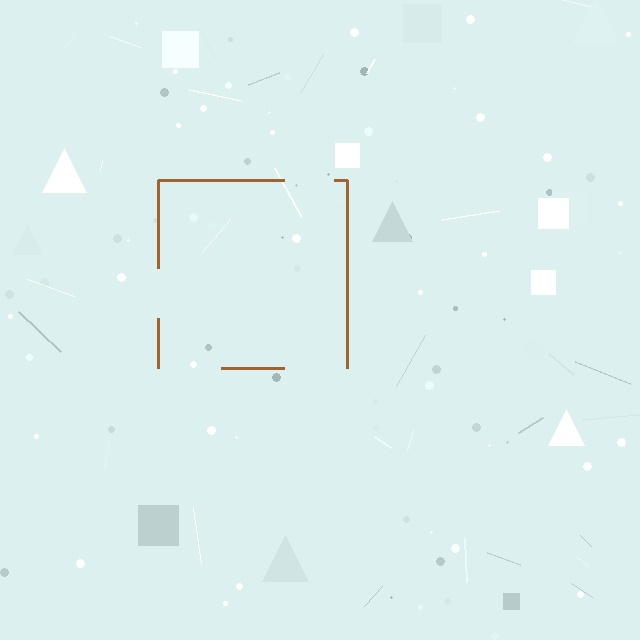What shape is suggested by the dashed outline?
The dashed outline suggests a square.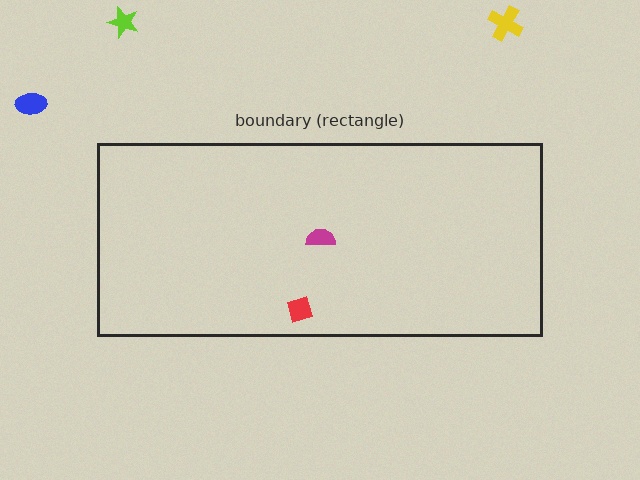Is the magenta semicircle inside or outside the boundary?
Inside.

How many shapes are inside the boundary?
2 inside, 3 outside.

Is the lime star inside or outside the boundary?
Outside.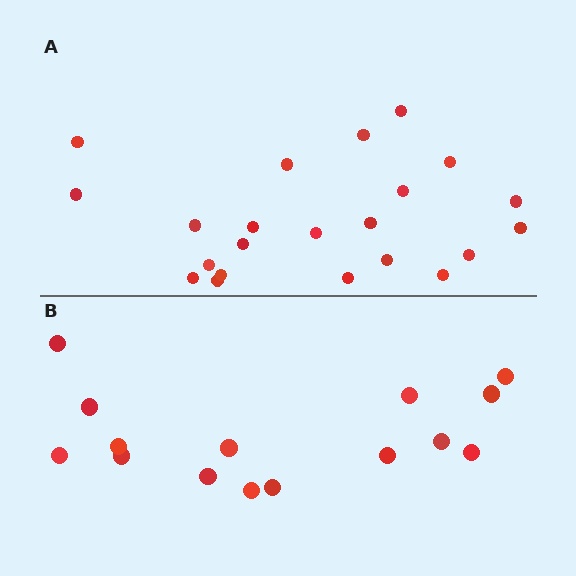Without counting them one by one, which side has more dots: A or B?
Region A (the top region) has more dots.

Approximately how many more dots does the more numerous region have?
Region A has roughly 8 or so more dots than region B.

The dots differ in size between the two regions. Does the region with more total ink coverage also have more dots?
No. Region B has more total ink coverage because its dots are larger, but region A actually contains more individual dots. Total area can be misleading — the number of items is what matters here.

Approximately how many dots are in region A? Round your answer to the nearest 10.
About 20 dots. (The exact count is 22, which rounds to 20.)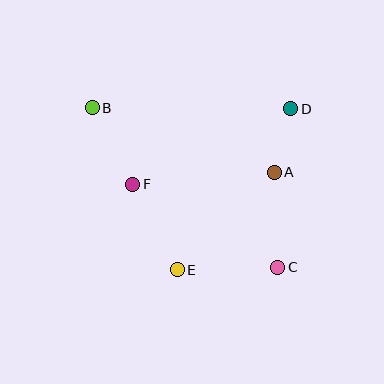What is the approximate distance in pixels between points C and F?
The distance between C and F is approximately 167 pixels.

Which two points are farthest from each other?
Points B and C are farthest from each other.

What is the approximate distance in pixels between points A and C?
The distance between A and C is approximately 95 pixels.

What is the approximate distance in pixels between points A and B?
The distance between A and B is approximately 193 pixels.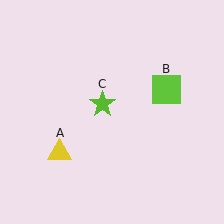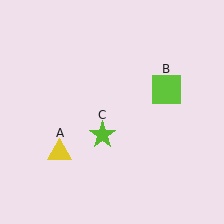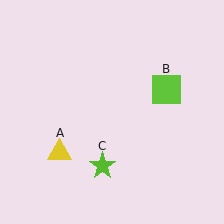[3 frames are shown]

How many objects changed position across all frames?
1 object changed position: lime star (object C).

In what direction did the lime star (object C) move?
The lime star (object C) moved down.